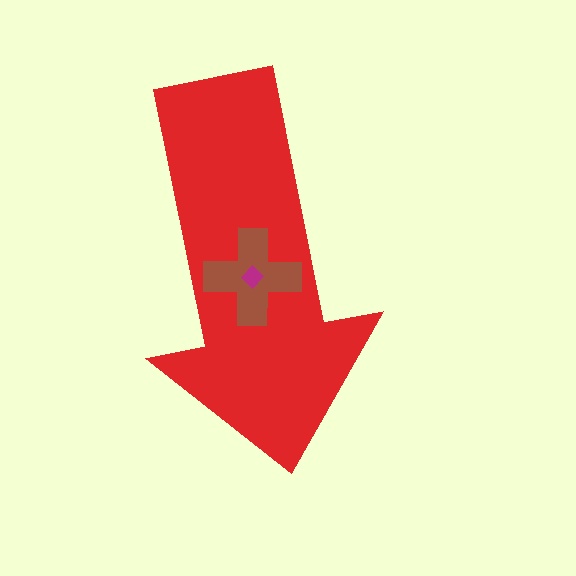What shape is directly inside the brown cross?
The magenta diamond.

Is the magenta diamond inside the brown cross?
Yes.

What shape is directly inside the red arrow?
The brown cross.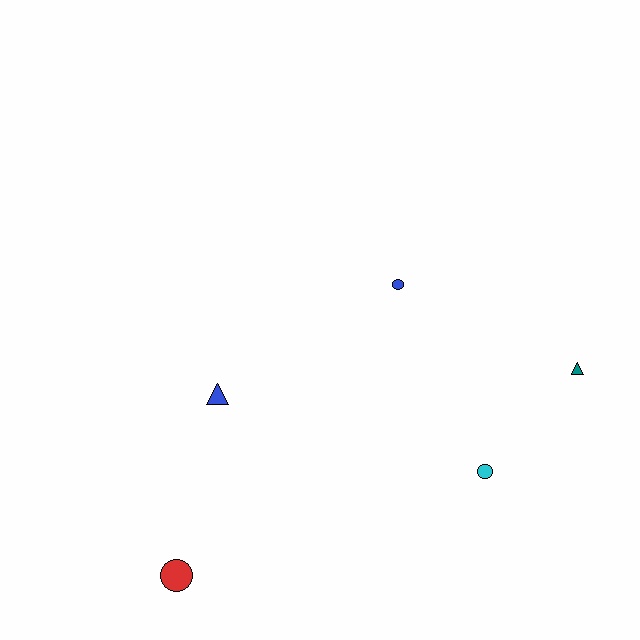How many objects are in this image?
There are 5 objects.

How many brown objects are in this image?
There are no brown objects.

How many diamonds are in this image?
There are no diamonds.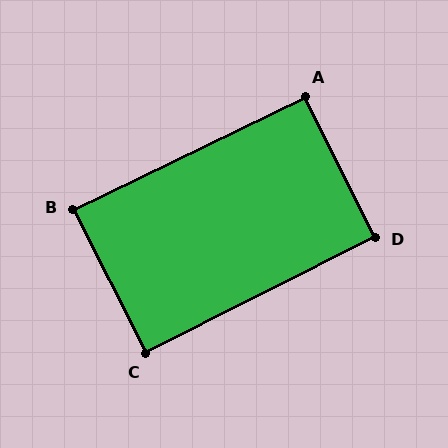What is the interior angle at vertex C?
Approximately 90 degrees (approximately right).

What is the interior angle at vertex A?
Approximately 90 degrees (approximately right).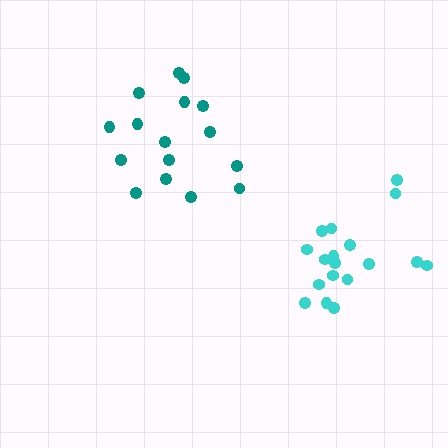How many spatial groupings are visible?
There are 2 spatial groupings.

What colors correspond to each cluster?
The clusters are colored: cyan, teal.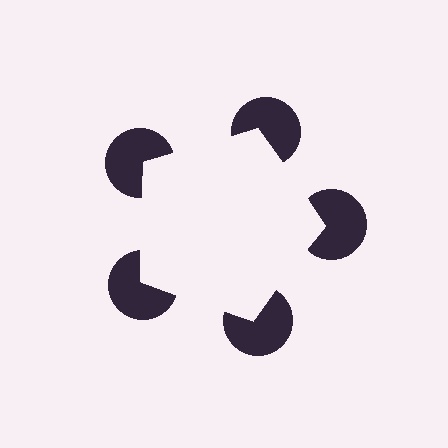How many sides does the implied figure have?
5 sides.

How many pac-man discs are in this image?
There are 5 — one at each vertex of the illusory pentagon.